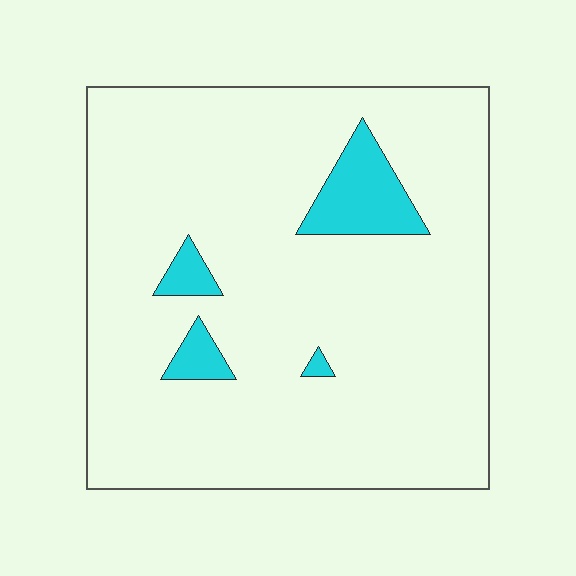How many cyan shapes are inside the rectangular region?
4.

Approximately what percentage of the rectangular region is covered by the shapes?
Approximately 10%.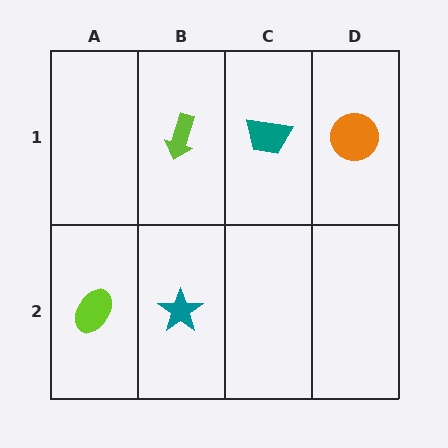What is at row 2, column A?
A lime ellipse.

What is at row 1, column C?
A teal trapezoid.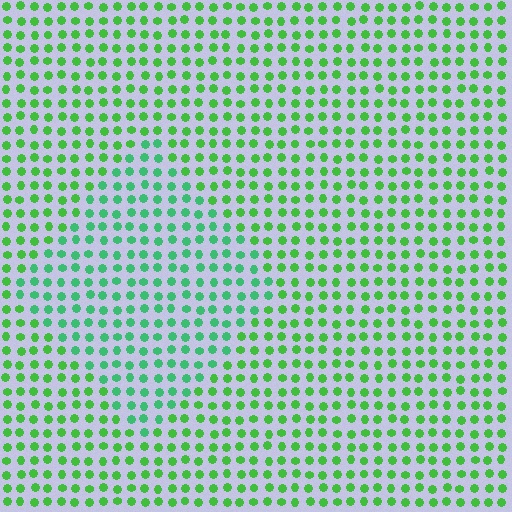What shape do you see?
I see a diamond.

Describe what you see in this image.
The image is filled with small green elements in a uniform arrangement. A diamond-shaped region is visible where the elements are tinted to a slightly different hue, forming a subtle color boundary.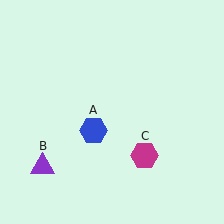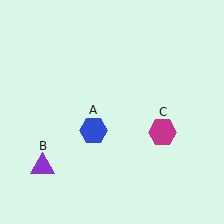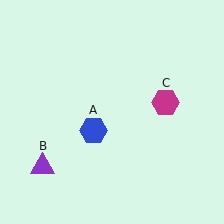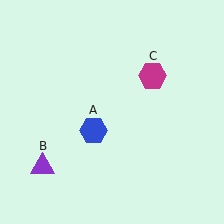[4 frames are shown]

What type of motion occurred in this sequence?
The magenta hexagon (object C) rotated counterclockwise around the center of the scene.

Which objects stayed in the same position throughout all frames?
Blue hexagon (object A) and purple triangle (object B) remained stationary.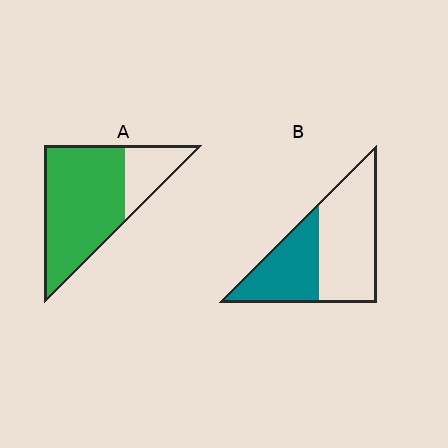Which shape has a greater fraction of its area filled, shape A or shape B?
Shape A.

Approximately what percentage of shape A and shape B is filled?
A is approximately 75% and B is approximately 40%.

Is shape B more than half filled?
No.